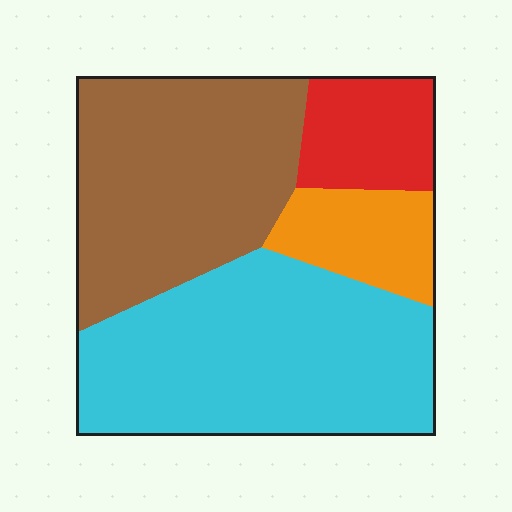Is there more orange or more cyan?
Cyan.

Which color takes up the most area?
Cyan, at roughly 40%.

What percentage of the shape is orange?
Orange takes up less than a sixth of the shape.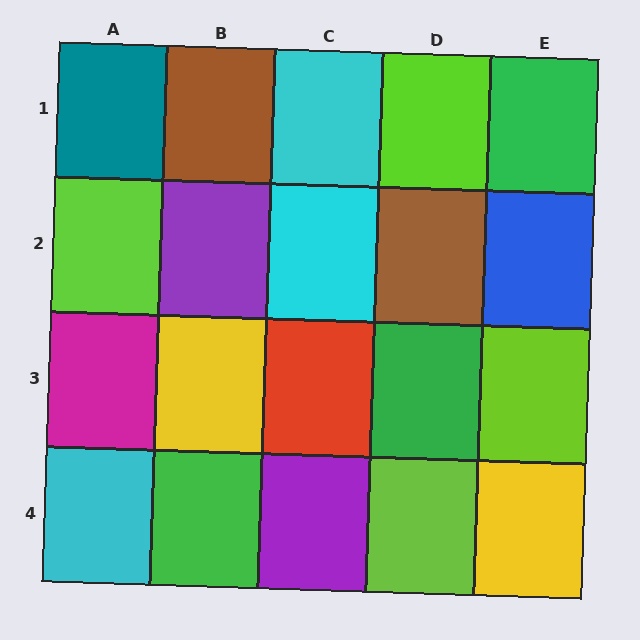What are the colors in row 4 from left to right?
Cyan, green, purple, lime, yellow.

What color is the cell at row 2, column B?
Purple.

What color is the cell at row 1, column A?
Teal.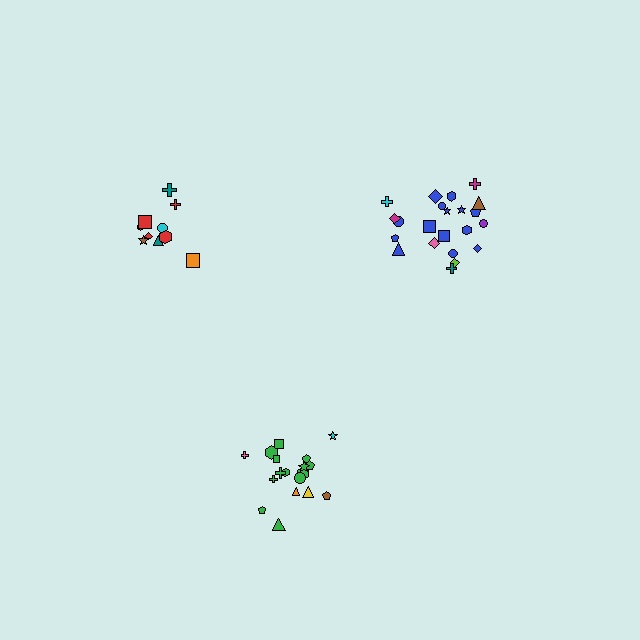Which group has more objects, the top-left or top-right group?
The top-right group.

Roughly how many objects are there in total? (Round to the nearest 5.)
Roughly 50 objects in total.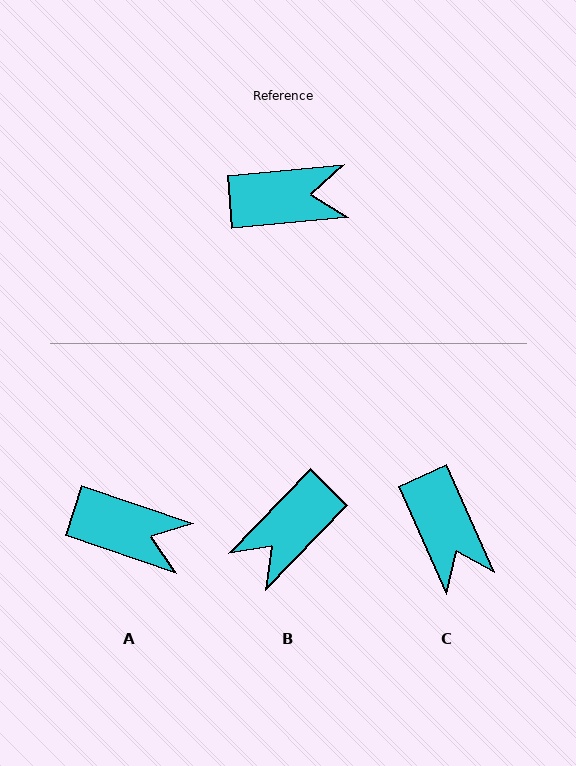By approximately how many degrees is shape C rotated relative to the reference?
Approximately 71 degrees clockwise.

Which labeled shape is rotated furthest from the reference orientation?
B, about 139 degrees away.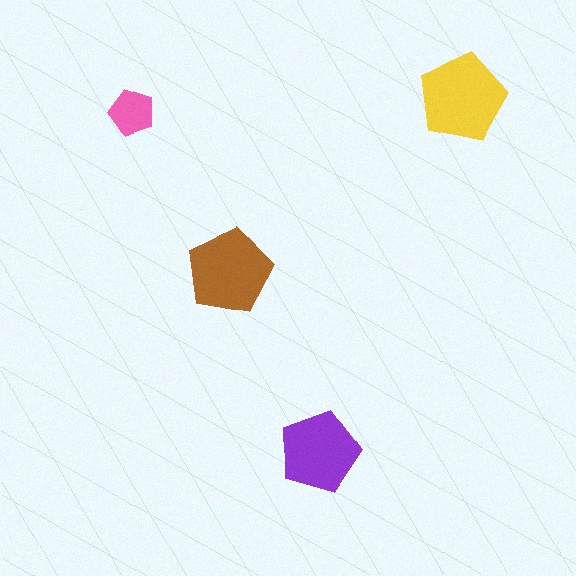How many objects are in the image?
There are 4 objects in the image.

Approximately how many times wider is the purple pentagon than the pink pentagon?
About 1.5 times wider.